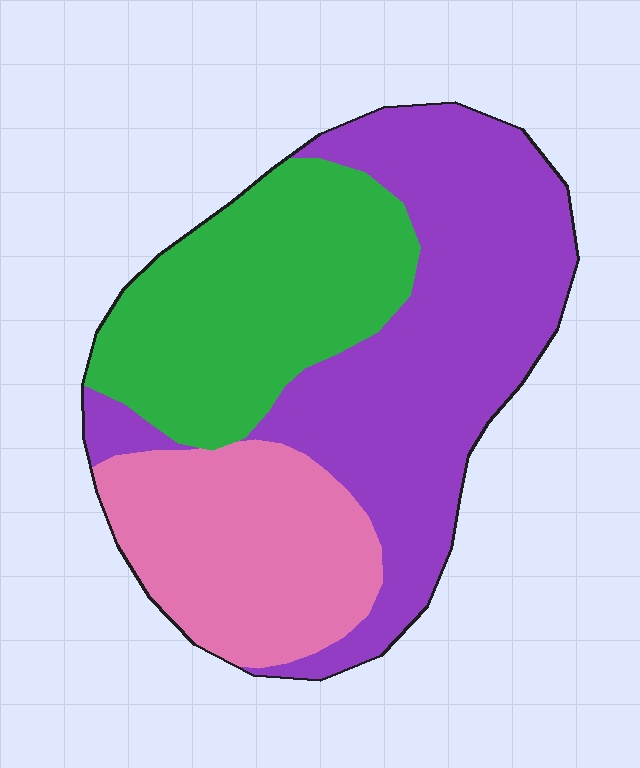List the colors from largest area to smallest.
From largest to smallest: purple, green, pink.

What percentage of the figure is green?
Green takes up about one third (1/3) of the figure.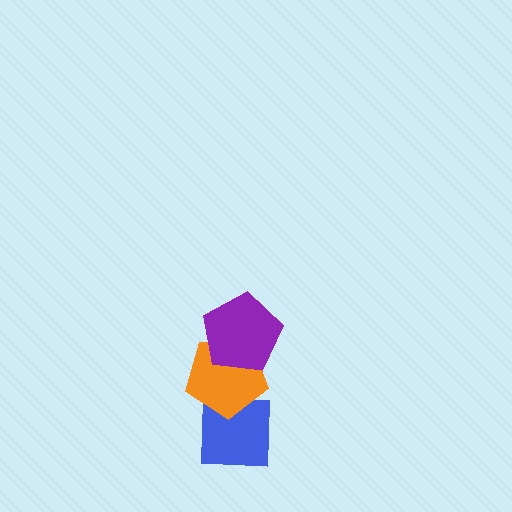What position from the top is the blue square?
The blue square is 3rd from the top.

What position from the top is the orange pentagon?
The orange pentagon is 2nd from the top.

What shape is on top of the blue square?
The orange pentagon is on top of the blue square.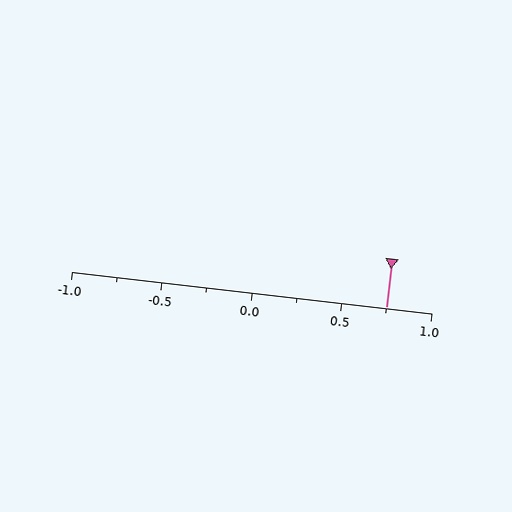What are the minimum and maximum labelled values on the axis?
The axis runs from -1.0 to 1.0.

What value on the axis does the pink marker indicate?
The marker indicates approximately 0.75.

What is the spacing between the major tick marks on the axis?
The major ticks are spaced 0.5 apart.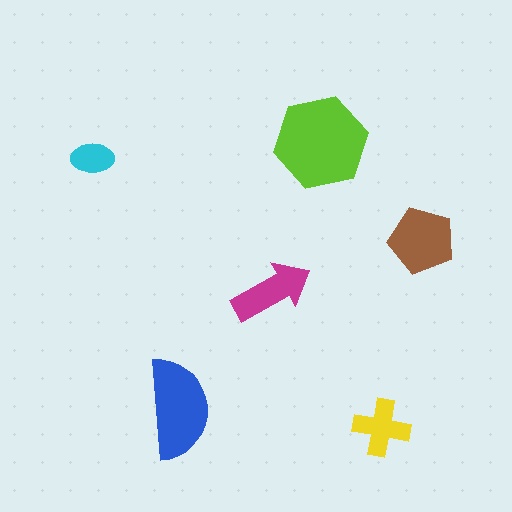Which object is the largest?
The lime hexagon.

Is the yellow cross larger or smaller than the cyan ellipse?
Larger.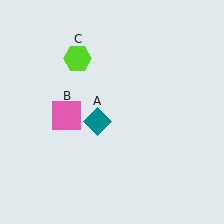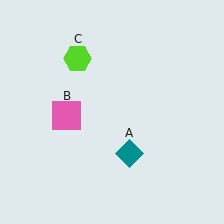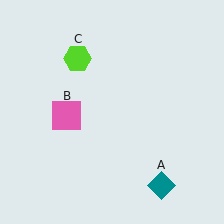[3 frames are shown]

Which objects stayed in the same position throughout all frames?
Pink square (object B) and lime hexagon (object C) remained stationary.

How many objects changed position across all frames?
1 object changed position: teal diamond (object A).